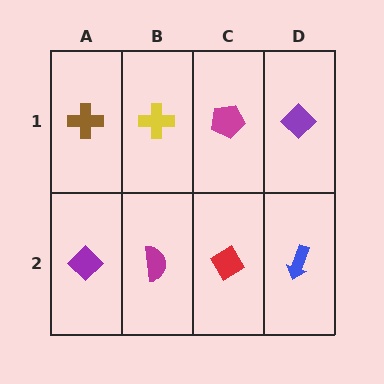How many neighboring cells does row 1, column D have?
2.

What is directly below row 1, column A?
A purple diamond.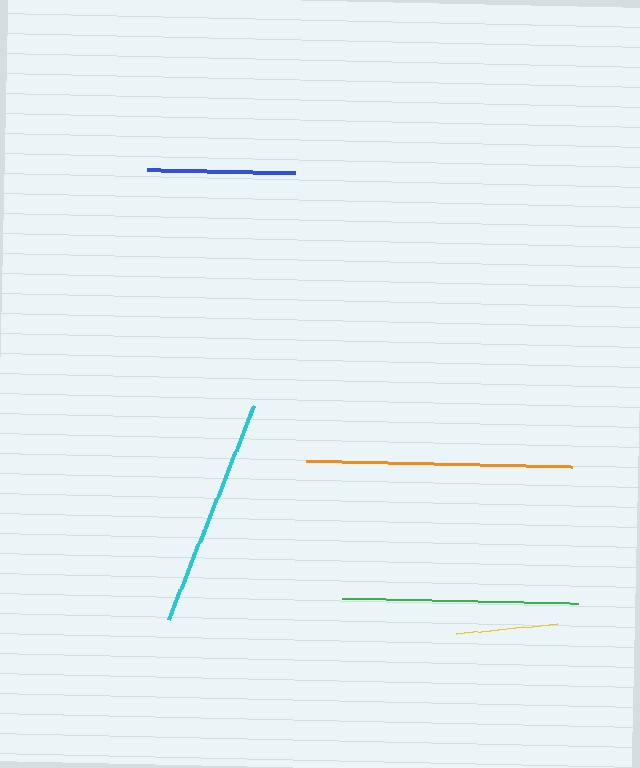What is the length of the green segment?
The green segment is approximately 236 pixels long.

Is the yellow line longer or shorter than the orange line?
The orange line is longer than the yellow line.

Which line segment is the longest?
The orange line is the longest at approximately 266 pixels.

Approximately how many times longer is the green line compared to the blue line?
The green line is approximately 1.6 times the length of the blue line.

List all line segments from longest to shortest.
From longest to shortest: orange, green, cyan, blue, yellow.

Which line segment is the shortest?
The yellow line is the shortest at approximately 101 pixels.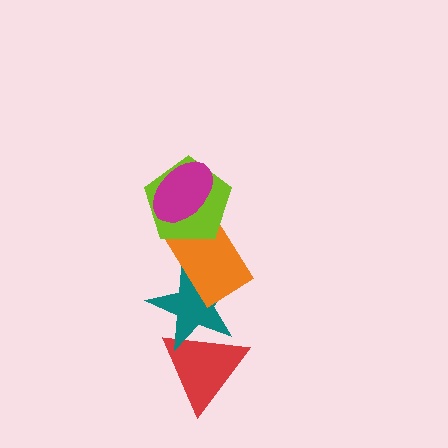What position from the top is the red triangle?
The red triangle is 5th from the top.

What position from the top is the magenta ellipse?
The magenta ellipse is 1st from the top.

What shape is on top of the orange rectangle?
The lime pentagon is on top of the orange rectangle.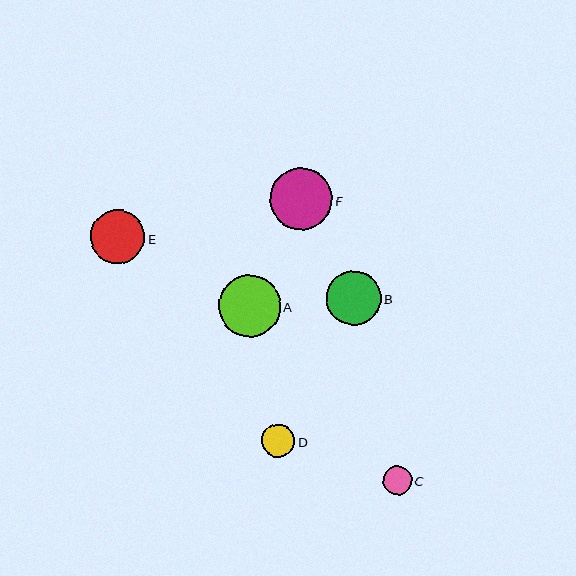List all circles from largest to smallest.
From largest to smallest: F, A, B, E, D, C.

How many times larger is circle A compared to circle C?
Circle A is approximately 2.1 times the size of circle C.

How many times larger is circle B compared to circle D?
Circle B is approximately 1.6 times the size of circle D.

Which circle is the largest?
Circle F is the largest with a size of approximately 62 pixels.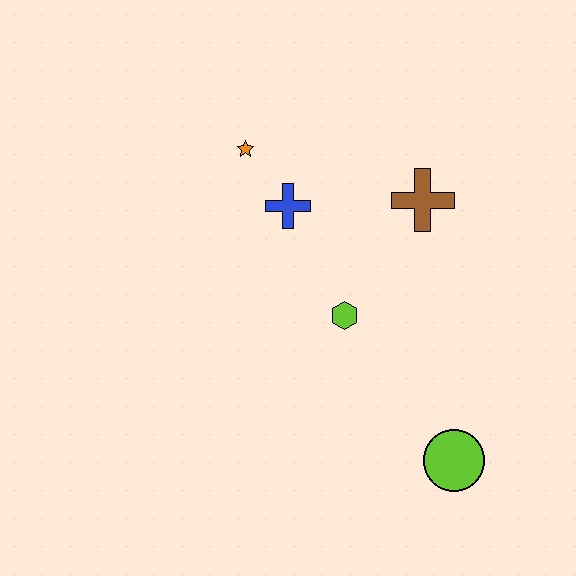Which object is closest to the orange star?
The blue cross is closest to the orange star.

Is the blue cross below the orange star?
Yes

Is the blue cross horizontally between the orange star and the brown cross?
Yes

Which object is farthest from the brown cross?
The lime circle is farthest from the brown cross.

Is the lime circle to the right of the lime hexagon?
Yes